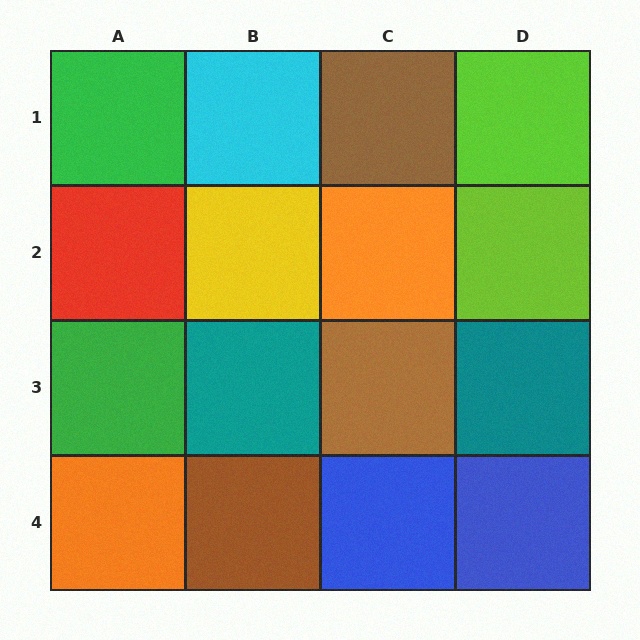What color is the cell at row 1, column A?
Green.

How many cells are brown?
3 cells are brown.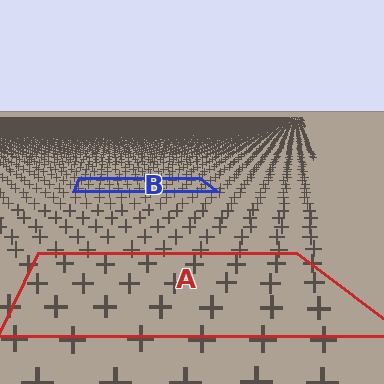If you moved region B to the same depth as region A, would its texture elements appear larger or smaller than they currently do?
They would appear larger. At a closer depth, the same texture elements are projected at a bigger on-screen size.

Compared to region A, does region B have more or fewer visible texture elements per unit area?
Region B has more texture elements per unit area — they are packed more densely because it is farther away.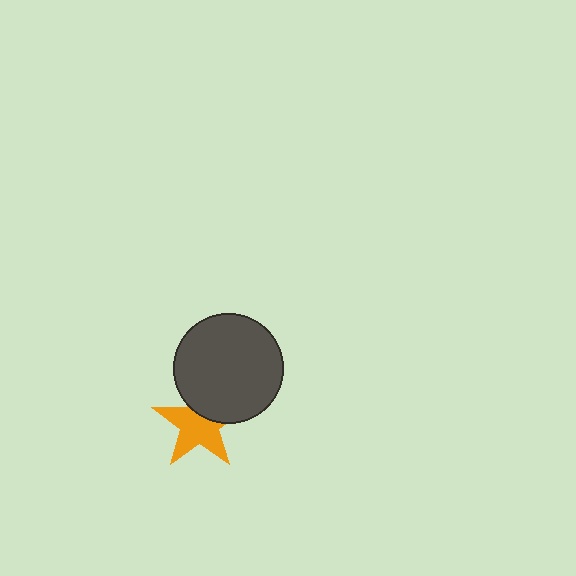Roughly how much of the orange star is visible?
Most of it is visible (roughly 67%).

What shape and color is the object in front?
The object in front is a dark gray circle.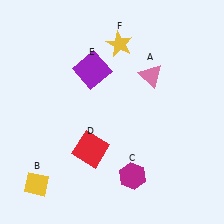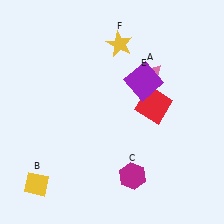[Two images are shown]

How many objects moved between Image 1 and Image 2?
2 objects moved between the two images.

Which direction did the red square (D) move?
The red square (D) moved right.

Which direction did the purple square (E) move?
The purple square (E) moved right.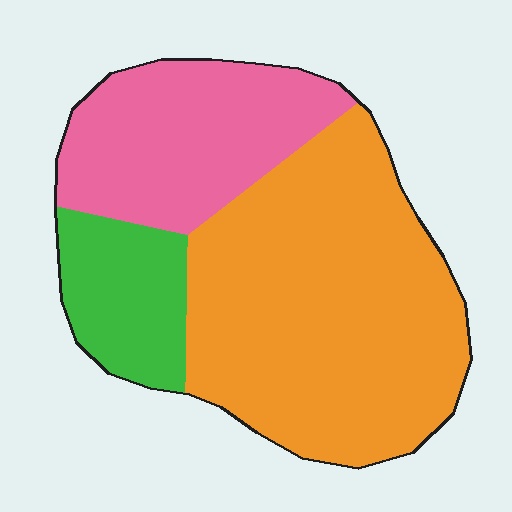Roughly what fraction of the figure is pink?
Pink covers roughly 30% of the figure.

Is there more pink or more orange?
Orange.